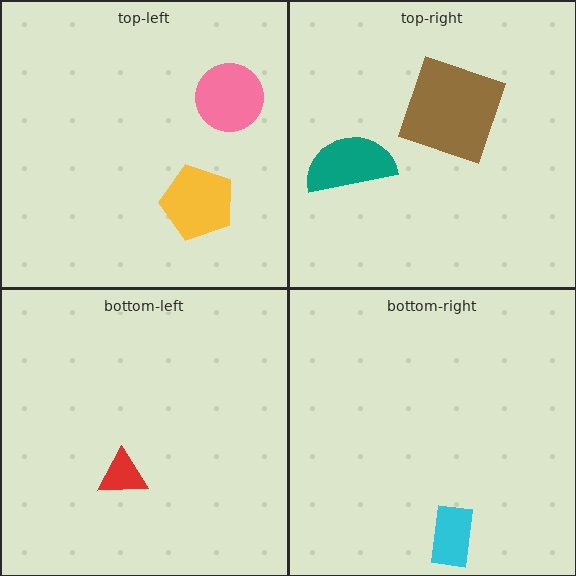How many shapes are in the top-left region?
2.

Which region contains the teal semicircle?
The top-right region.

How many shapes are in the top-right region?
2.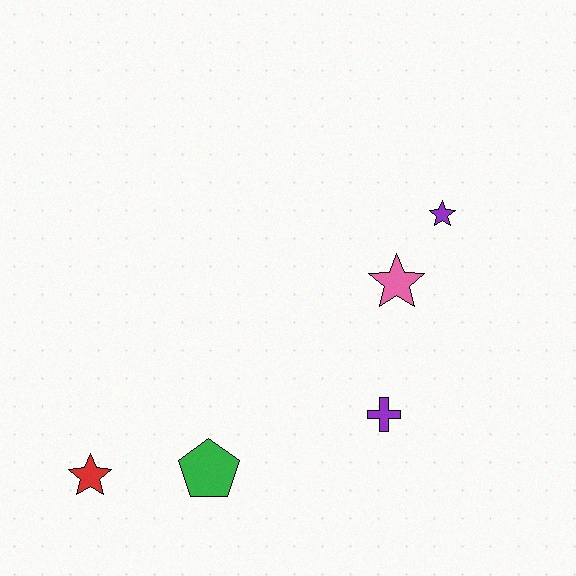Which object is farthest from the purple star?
The red star is farthest from the purple star.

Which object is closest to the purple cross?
The pink star is closest to the purple cross.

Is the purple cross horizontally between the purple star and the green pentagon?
Yes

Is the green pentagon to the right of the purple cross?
No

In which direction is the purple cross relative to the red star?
The purple cross is to the right of the red star.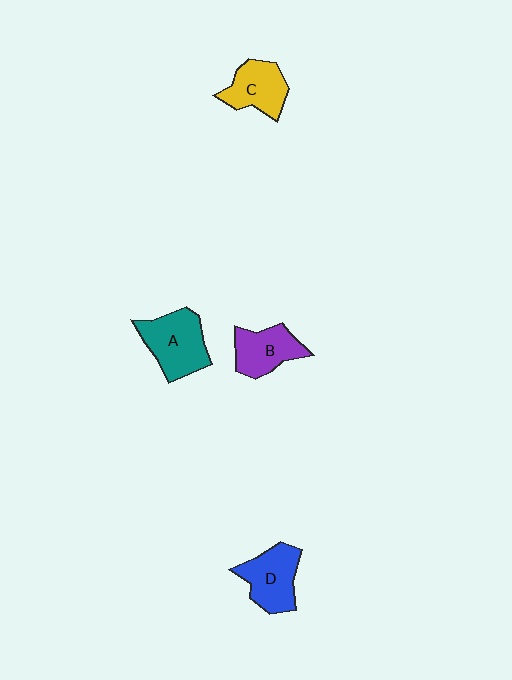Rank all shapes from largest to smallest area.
From largest to smallest: A (teal), D (blue), B (purple), C (yellow).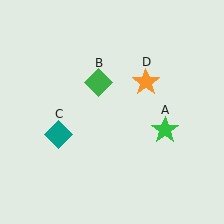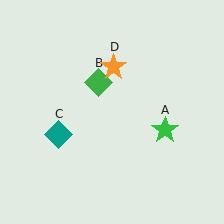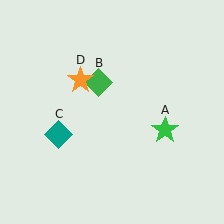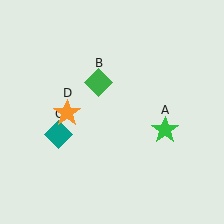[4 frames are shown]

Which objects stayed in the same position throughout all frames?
Green star (object A) and green diamond (object B) and teal diamond (object C) remained stationary.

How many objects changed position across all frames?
1 object changed position: orange star (object D).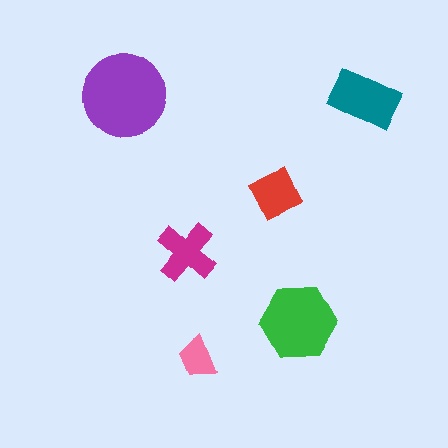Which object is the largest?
The purple circle.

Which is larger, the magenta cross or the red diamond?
The magenta cross.